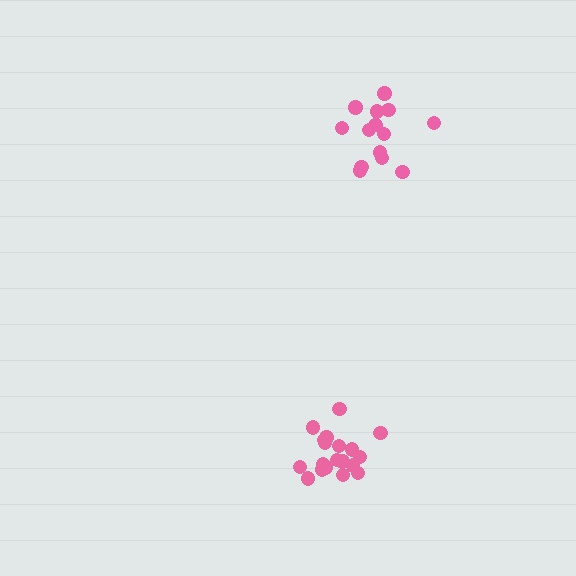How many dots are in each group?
Group 1: 14 dots, Group 2: 19 dots (33 total).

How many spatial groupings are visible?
There are 2 spatial groupings.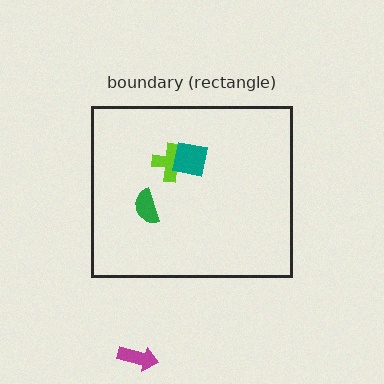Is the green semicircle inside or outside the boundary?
Inside.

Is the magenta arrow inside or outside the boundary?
Outside.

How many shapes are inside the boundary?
3 inside, 1 outside.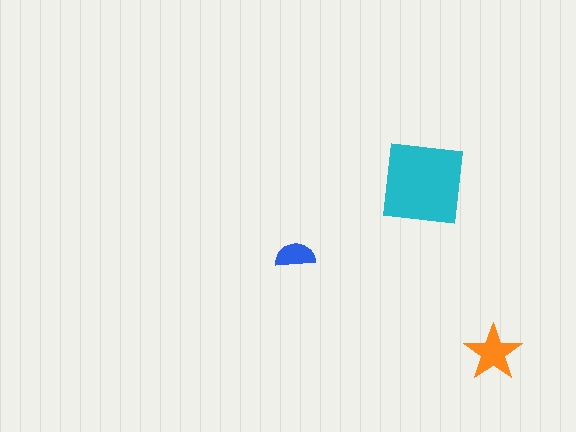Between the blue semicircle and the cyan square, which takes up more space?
The cyan square.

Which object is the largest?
The cyan square.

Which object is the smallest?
The blue semicircle.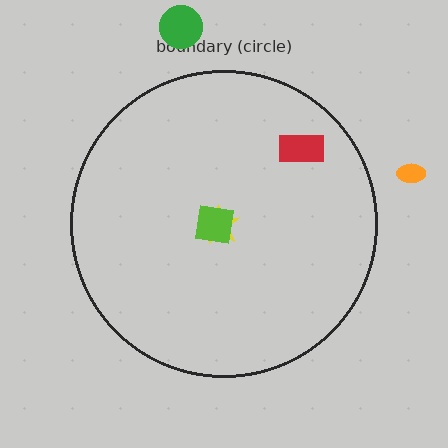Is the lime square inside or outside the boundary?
Inside.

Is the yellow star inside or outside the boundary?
Inside.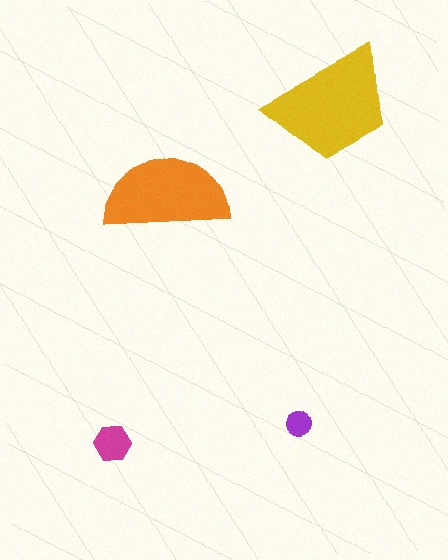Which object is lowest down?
The magenta hexagon is bottommost.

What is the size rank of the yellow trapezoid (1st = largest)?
1st.